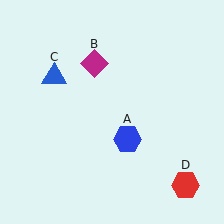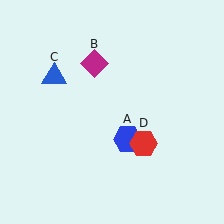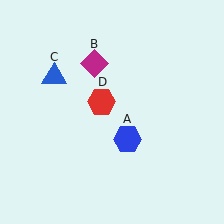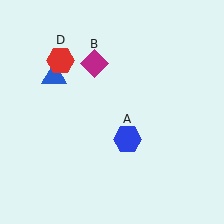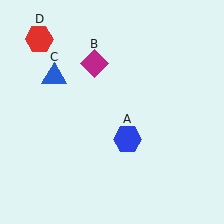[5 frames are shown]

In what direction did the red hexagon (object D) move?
The red hexagon (object D) moved up and to the left.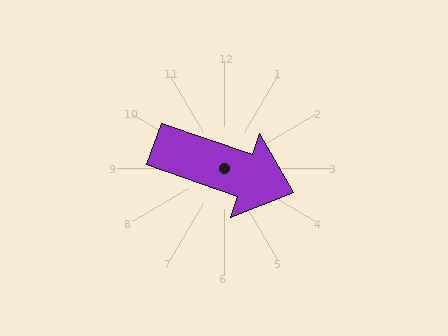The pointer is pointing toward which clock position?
Roughly 4 o'clock.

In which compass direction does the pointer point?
East.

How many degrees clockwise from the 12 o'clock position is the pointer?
Approximately 109 degrees.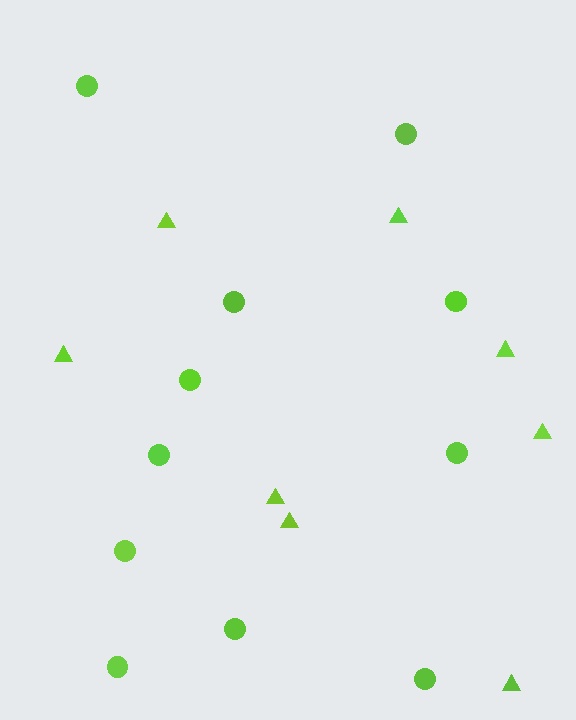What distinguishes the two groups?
There are 2 groups: one group of circles (11) and one group of triangles (8).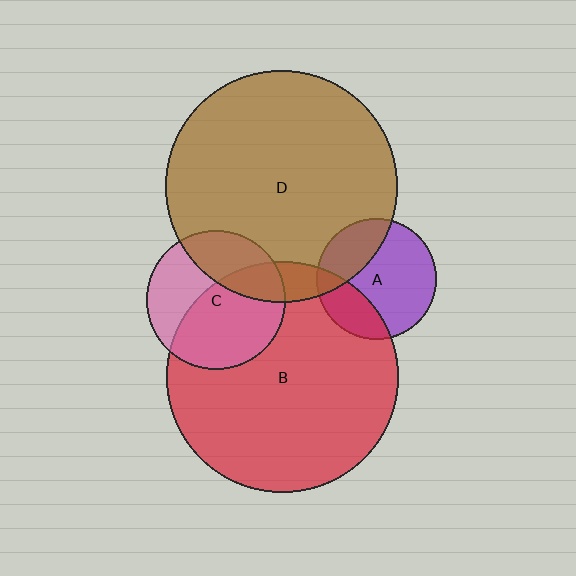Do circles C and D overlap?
Yes.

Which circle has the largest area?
Circle D (brown).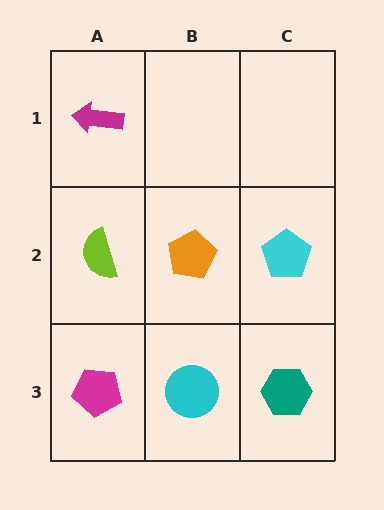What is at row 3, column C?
A teal hexagon.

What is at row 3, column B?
A cyan circle.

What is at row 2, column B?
An orange pentagon.